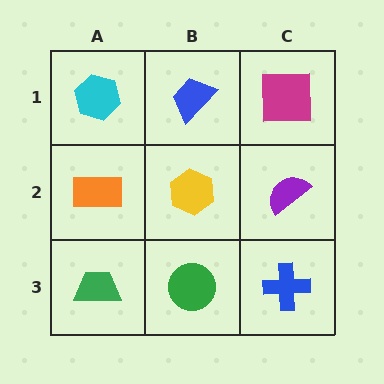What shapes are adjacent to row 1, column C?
A purple semicircle (row 2, column C), a blue trapezoid (row 1, column B).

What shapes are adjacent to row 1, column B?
A yellow hexagon (row 2, column B), a cyan hexagon (row 1, column A), a magenta square (row 1, column C).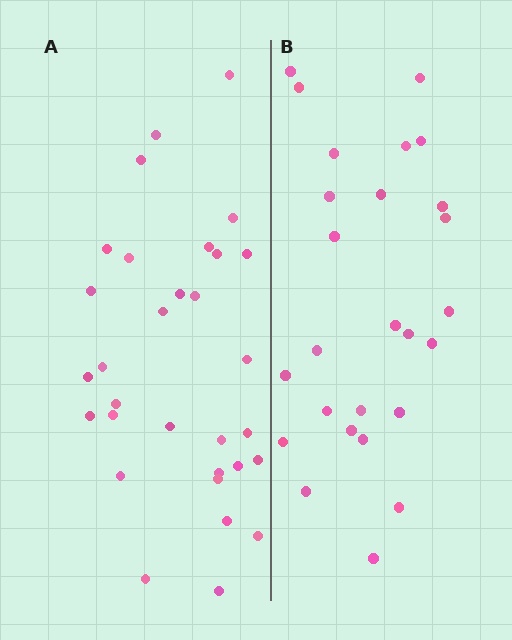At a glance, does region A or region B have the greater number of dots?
Region A (the left region) has more dots.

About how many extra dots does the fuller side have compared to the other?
Region A has about 5 more dots than region B.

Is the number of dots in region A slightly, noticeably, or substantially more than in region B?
Region A has only slightly more — the two regions are fairly close. The ratio is roughly 1.2 to 1.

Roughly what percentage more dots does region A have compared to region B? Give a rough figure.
About 20% more.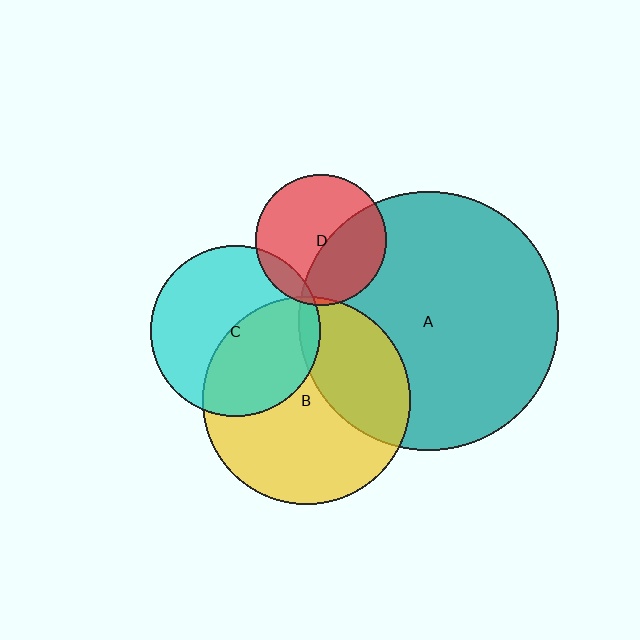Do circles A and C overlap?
Yes.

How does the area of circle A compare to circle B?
Approximately 1.6 times.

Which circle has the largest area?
Circle A (teal).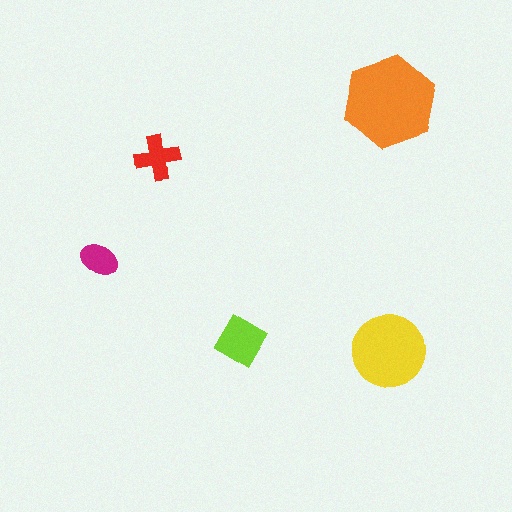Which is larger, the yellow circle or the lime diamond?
The yellow circle.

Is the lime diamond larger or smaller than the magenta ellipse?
Larger.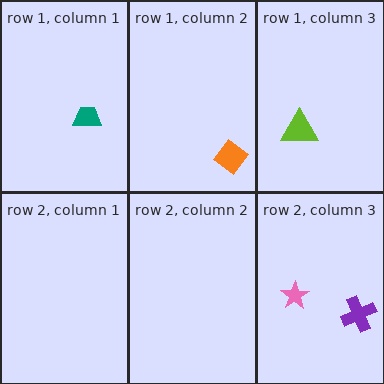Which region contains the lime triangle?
The row 1, column 3 region.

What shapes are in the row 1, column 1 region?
The teal trapezoid.